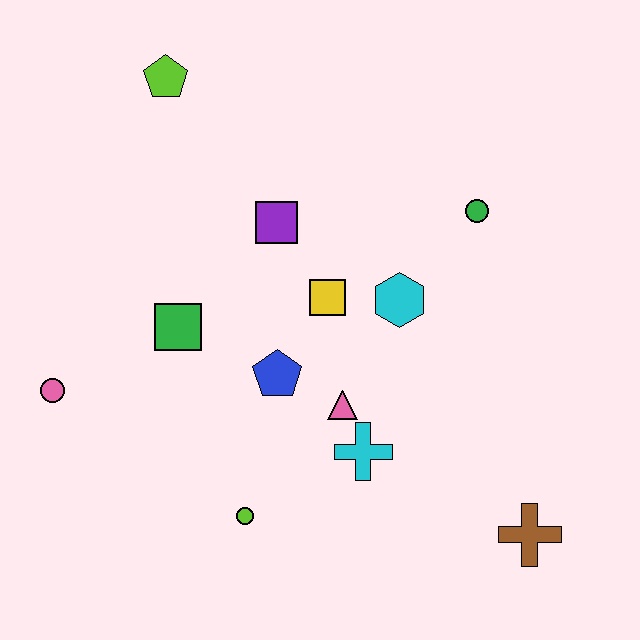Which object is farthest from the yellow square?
The brown cross is farthest from the yellow square.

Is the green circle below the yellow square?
No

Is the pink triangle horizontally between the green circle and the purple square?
Yes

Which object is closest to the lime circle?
The cyan cross is closest to the lime circle.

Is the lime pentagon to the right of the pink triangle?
No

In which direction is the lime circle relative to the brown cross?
The lime circle is to the left of the brown cross.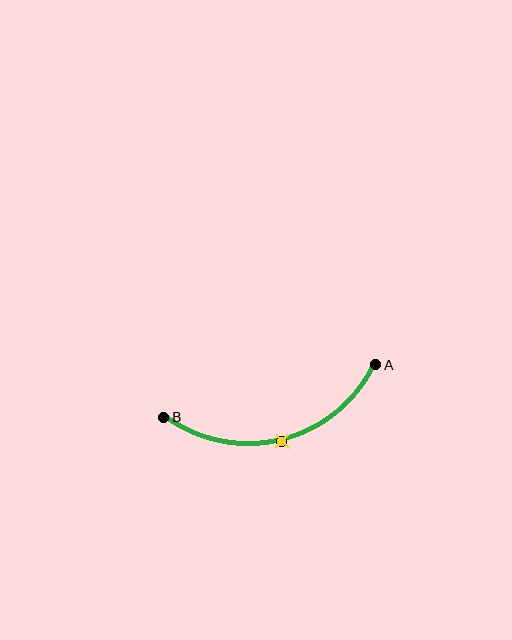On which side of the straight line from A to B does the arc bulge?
The arc bulges below the straight line connecting A and B.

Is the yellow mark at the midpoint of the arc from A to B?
Yes. The yellow mark lies on the arc at equal arc-length from both A and B — it is the arc midpoint.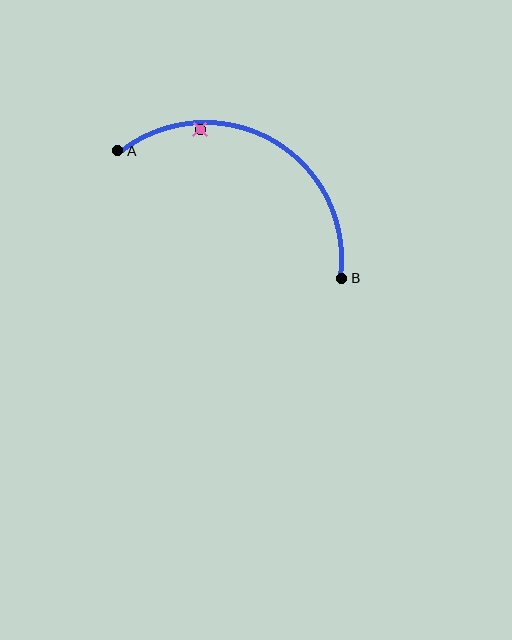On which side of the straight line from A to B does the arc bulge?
The arc bulges above the straight line connecting A and B.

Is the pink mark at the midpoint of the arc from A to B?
No — the pink mark does not lie on the arc at all. It sits slightly inside the curve.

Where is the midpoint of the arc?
The arc midpoint is the point on the curve farthest from the straight line joining A and B. It sits above that line.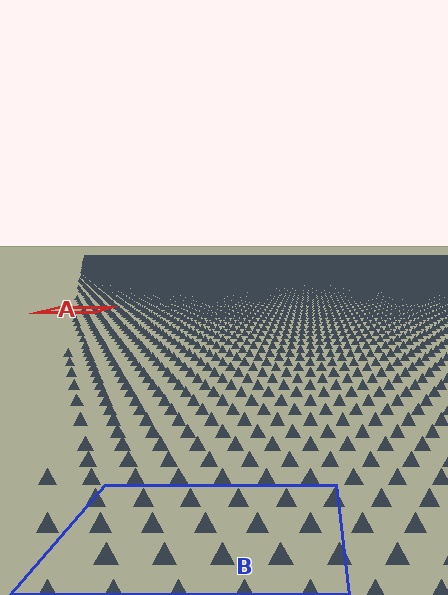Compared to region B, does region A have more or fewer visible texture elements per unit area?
Region A has more texture elements per unit area — they are packed more densely because it is farther away.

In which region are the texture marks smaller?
The texture marks are smaller in region A, because it is farther away.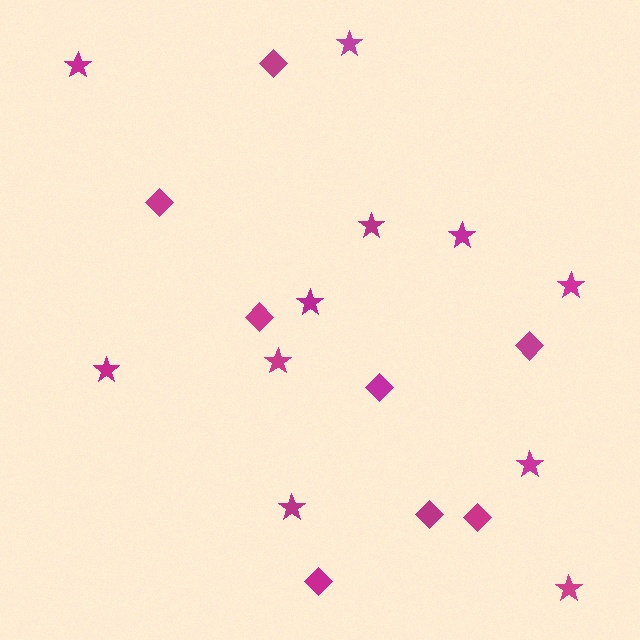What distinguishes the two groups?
There are 2 groups: one group of diamonds (8) and one group of stars (11).